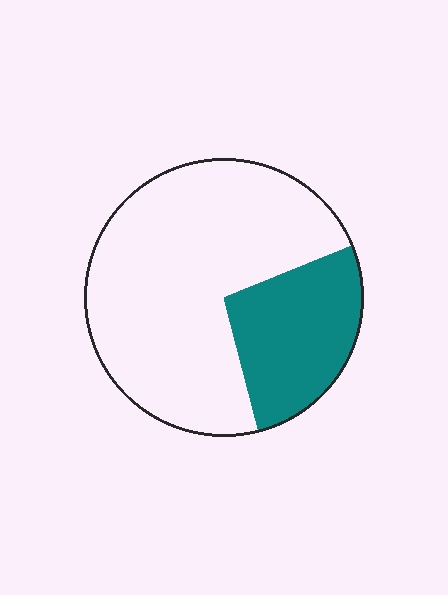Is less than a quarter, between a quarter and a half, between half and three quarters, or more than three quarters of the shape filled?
Between a quarter and a half.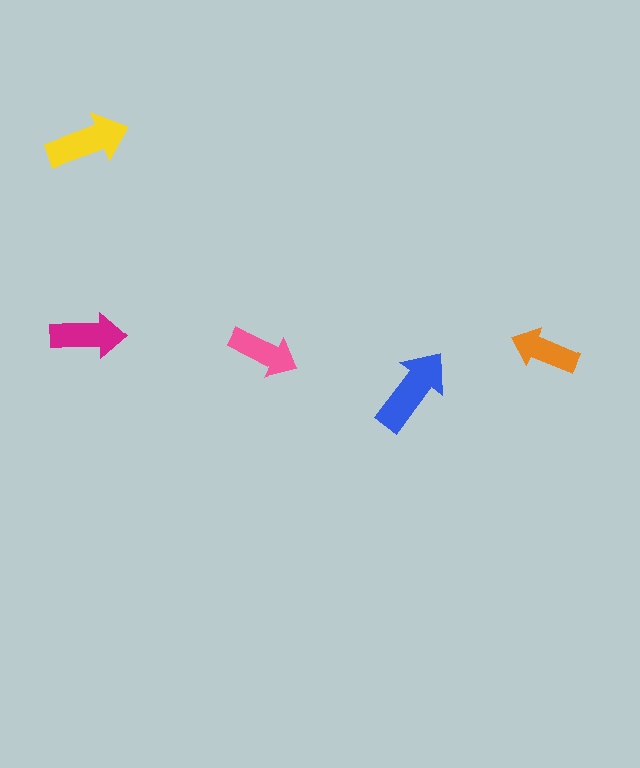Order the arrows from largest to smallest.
the blue one, the yellow one, the magenta one, the pink one, the orange one.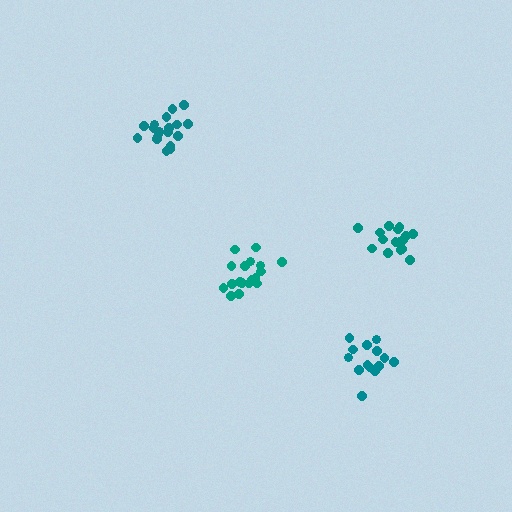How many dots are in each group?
Group 1: 14 dots, Group 2: 19 dots, Group 3: 18 dots, Group 4: 19 dots (70 total).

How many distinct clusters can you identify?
There are 4 distinct clusters.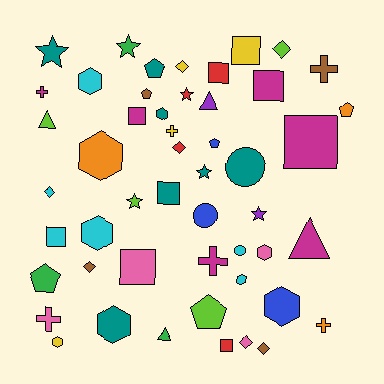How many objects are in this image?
There are 50 objects.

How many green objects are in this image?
There are 3 green objects.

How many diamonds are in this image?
There are 7 diamonds.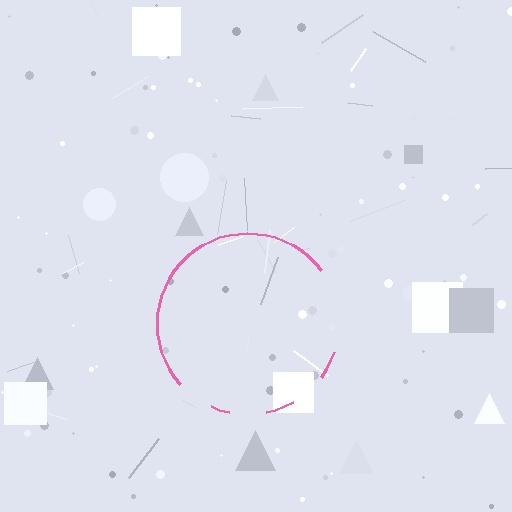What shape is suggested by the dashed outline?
The dashed outline suggests a circle.